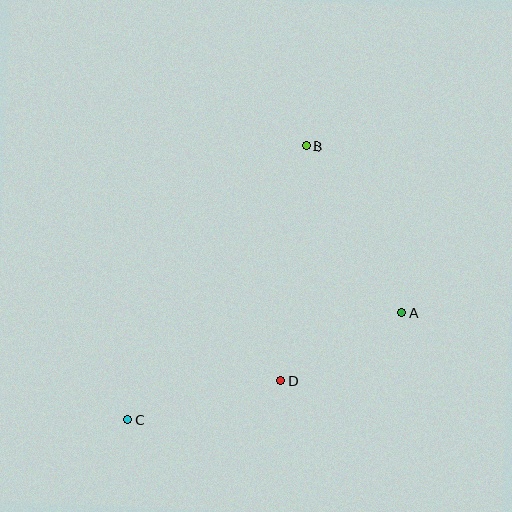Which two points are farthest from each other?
Points B and C are farthest from each other.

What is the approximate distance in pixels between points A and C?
The distance between A and C is approximately 294 pixels.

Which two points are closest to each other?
Points A and D are closest to each other.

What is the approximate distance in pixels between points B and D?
The distance between B and D is approximately 236 pixels.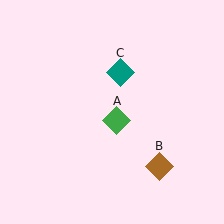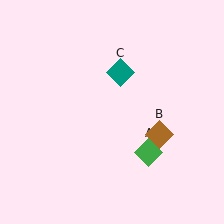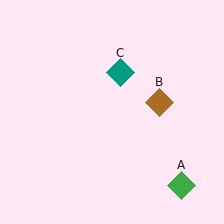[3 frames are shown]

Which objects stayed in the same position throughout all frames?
Teal diamond (object C) remained stationary.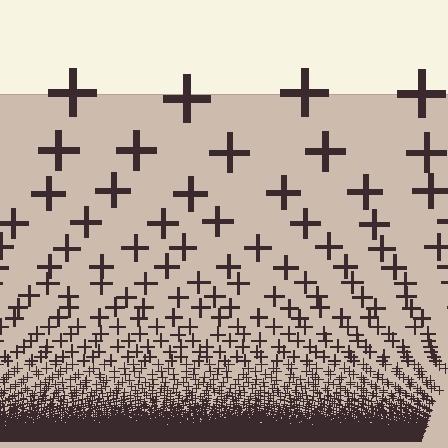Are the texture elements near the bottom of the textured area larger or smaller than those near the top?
Smaller. The gradient is inverted — elements near the bottom are smaller and denser.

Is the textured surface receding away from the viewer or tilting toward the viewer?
The surface appears to tilt toward the viewer. Texture elements get larger and sparser toward the top.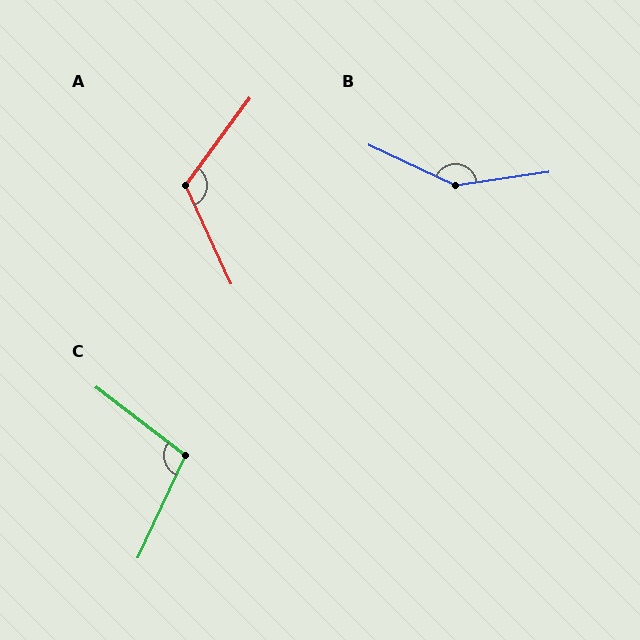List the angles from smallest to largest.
C (102°), A (119°), B (146°).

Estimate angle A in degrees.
Approximately 119 degrees.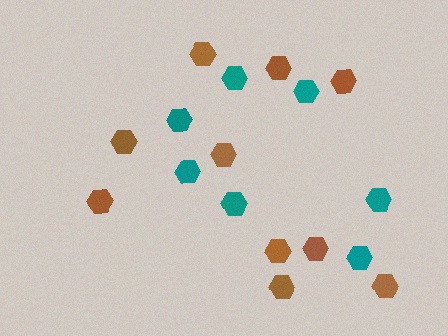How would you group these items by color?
There are 2 groups: one group of brown hexagons (10) and one group of teal hexagons (7).